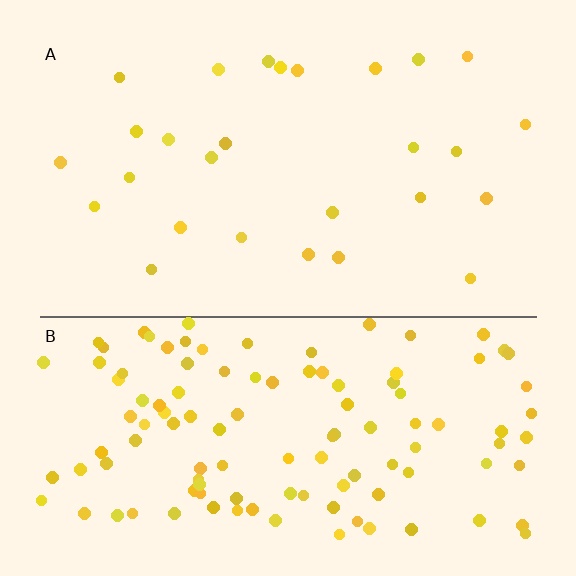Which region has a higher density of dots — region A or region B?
B (the bottom).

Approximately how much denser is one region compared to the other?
Approximately 4.3× — region B over region A.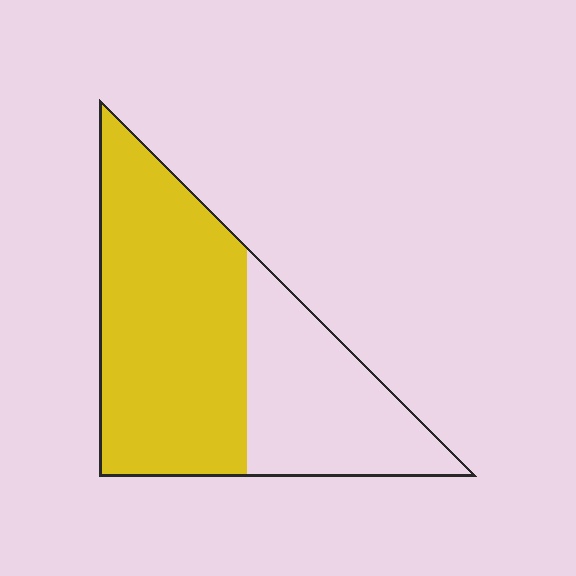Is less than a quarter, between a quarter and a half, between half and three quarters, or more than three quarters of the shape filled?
Between half and three quarters.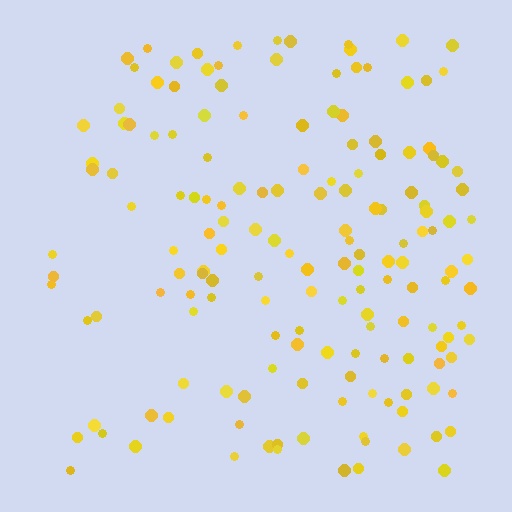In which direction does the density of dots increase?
From left to right, with the right side densest.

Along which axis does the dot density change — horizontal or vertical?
Horizontal.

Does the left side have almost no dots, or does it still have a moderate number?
Still a moderate number, just noticeably fewer than the right.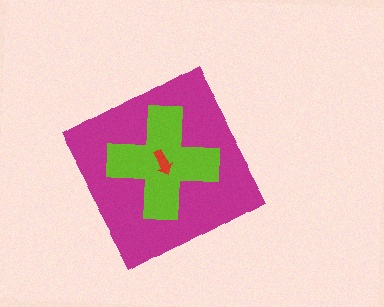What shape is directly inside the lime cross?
The red arrow.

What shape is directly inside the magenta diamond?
The lime cross.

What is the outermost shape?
The magenta diamond.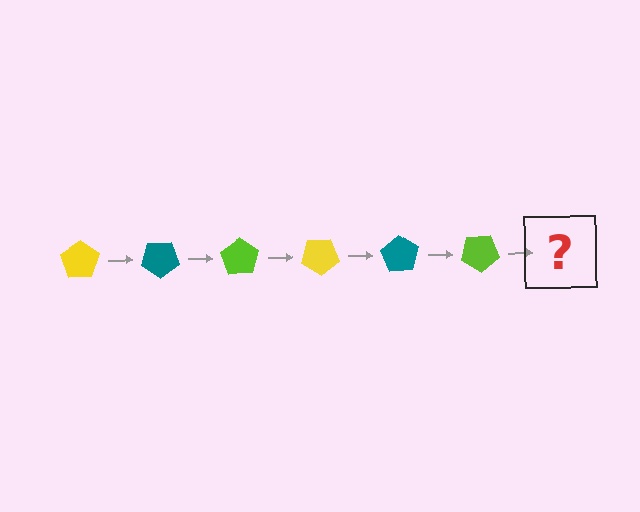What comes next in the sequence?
The next element should be a yellow pentagon, rotated 210 degrees from the start.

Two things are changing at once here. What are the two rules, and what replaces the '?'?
The two rules are that it rotates 35 degrees each step and the color cycles through yellow, teal, and lime. The '?' should be a yellow pentagon, rotated 210 degrees from the start.